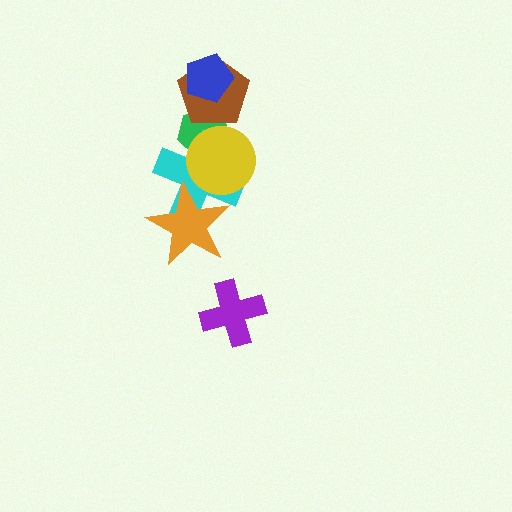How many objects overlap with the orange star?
1 object overlaps with the orange star.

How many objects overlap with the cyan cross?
3 objects overlap with the cyan cross.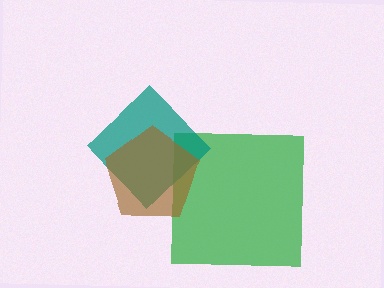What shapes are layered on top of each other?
The layered shapes are: a green square, a teal diamond, a brown pentagon.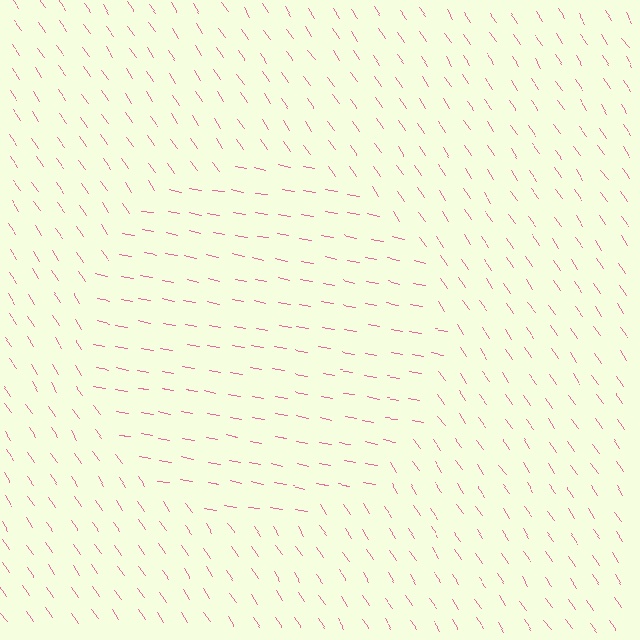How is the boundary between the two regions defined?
The boundary is defined purely by a change in line orientation (approximately 45 degrees difference). All lines are the same color and thickness.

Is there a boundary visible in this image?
Yes, there is a texture boundary formed by a change in line orientation.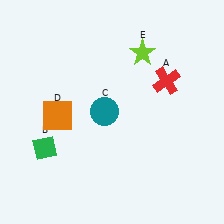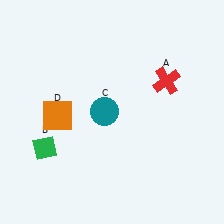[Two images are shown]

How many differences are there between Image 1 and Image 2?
There is 1 difference between the two images.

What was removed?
The lime star (E) was removed in Image 2.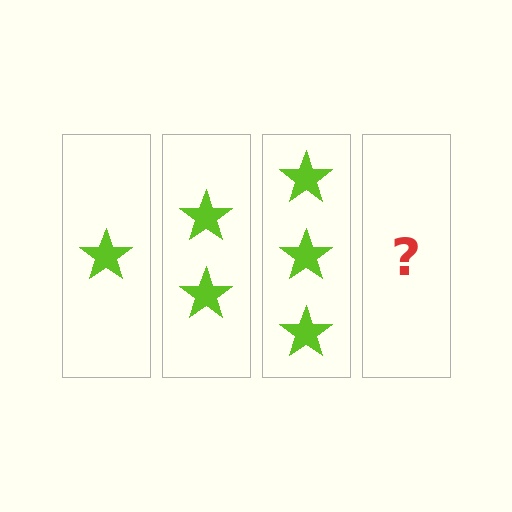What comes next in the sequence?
The next element should be 4 stars.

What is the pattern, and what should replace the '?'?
The pattern is that each step adds one more star. The '?' should be 4 stars.